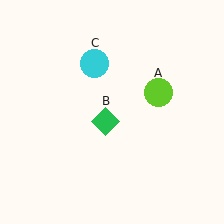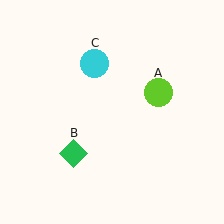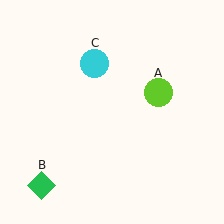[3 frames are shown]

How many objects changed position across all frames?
1 object changed position: green diamond (object B).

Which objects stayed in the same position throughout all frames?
Lime circle (object A) and cyan circle (object C) remained stationary.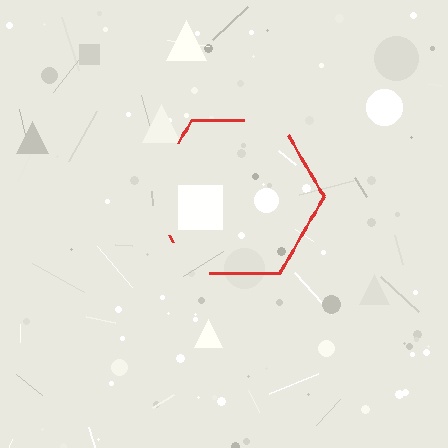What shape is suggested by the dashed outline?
The dashed outline suggests a hexagon.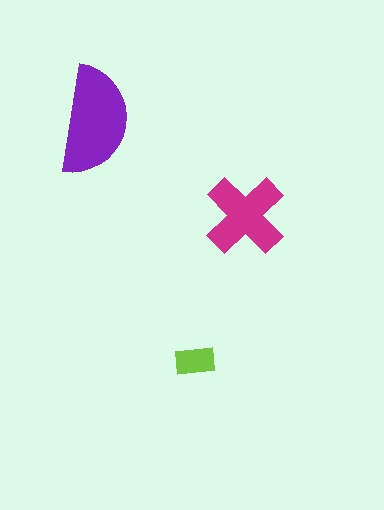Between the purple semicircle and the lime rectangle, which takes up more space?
The purple semicircle.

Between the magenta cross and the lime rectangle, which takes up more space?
The magenta cross.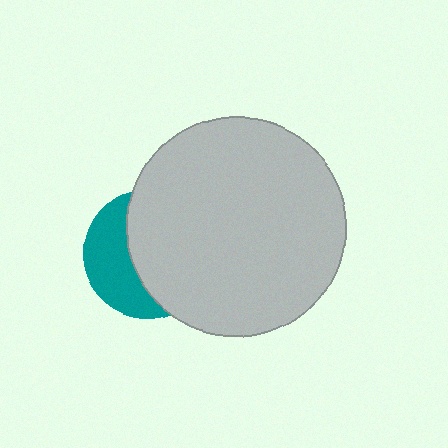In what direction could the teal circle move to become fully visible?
The teal circle could move left. That would shift it out from behind the light gray circle entirely.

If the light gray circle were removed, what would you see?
You would see the complete teal circle.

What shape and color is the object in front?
The object in front is a light gray circle.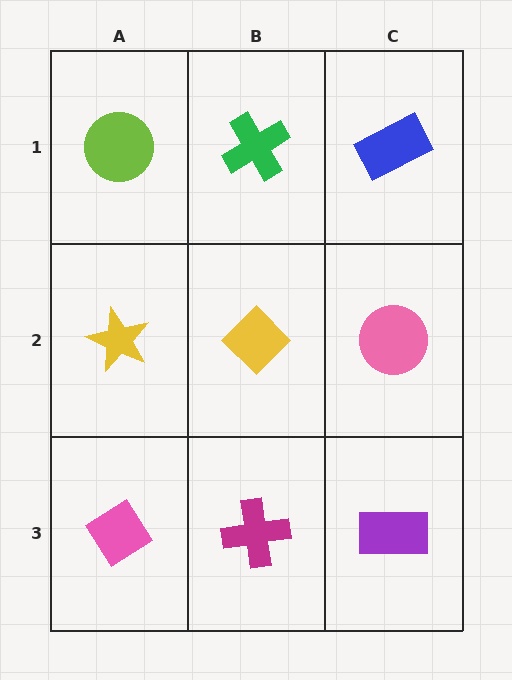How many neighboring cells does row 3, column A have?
2.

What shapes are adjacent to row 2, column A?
A lime circle (row 1, column A), a pink diamond (row 3, column A), a yellow diamond (row 2, column B).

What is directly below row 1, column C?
A pink circle.